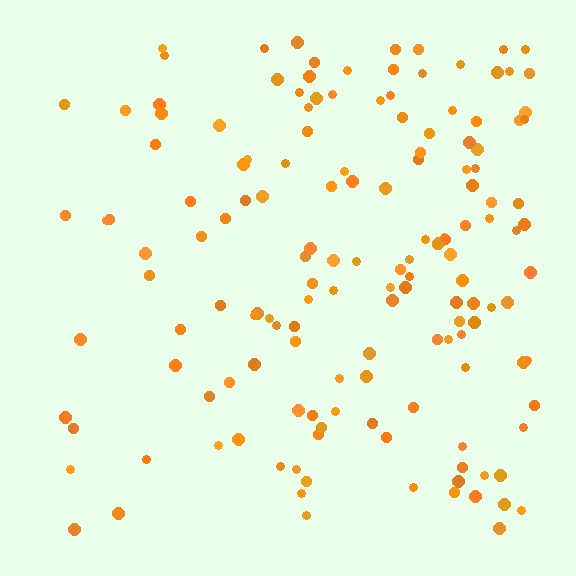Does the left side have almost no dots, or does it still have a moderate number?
Still a moderate number, just noticeably fewer than the right.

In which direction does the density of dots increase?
From left to right, with the right side densest.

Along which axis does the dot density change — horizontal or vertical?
Horizontal.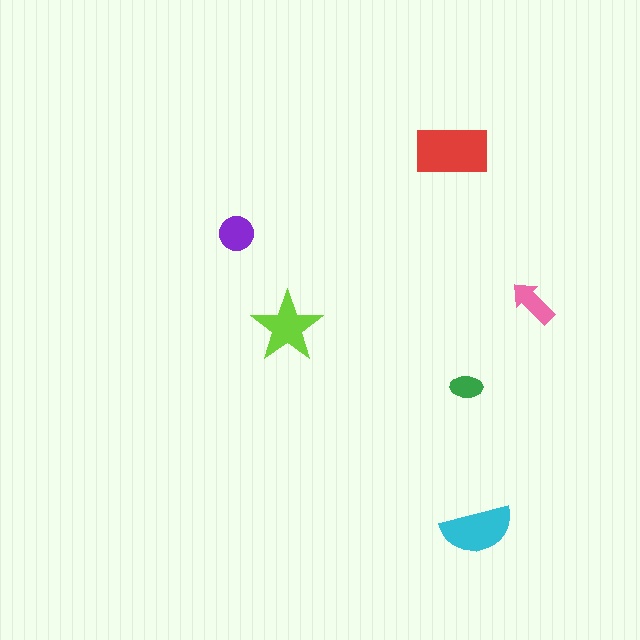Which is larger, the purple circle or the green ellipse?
The purple circle.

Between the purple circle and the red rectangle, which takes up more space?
The red rectangle.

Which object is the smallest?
The green ellipse.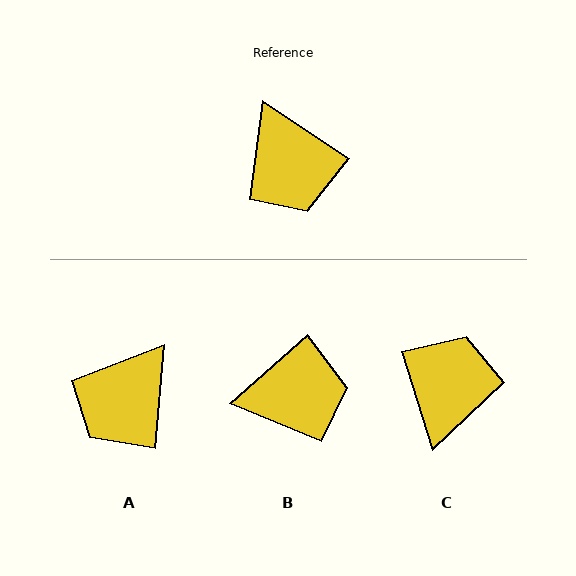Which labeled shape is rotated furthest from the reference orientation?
C, about 141 degrees away.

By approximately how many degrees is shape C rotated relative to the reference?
Approximately 141 degrees counter-clockwise.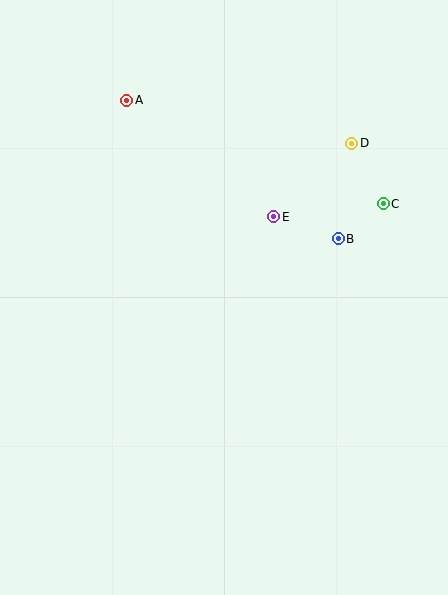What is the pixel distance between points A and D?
The distance between A and D is 229 pixels.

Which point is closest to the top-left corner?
Point A is closest to the top-left corner.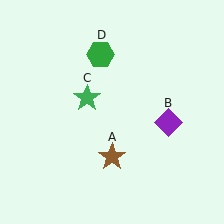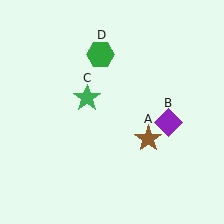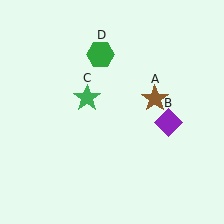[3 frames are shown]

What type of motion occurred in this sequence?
The brown star (object A) rotated counterclockwise around the center of the scene.